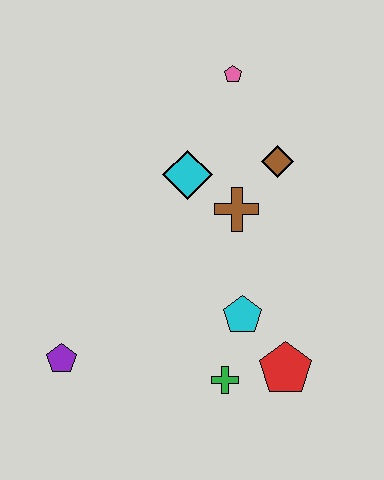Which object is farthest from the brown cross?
The purple pentagon is farthest from the brown cross.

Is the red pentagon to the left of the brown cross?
No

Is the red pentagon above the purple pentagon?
No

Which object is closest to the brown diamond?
The brown cross is closest to the brown diamond.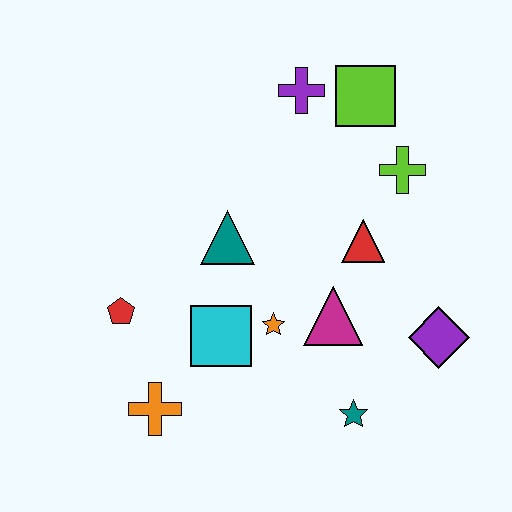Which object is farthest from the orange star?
The lime square is farthest from the orange star.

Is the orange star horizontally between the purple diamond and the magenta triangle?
No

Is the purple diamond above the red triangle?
No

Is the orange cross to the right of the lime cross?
No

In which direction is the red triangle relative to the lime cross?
The red triangle is below the lime cross.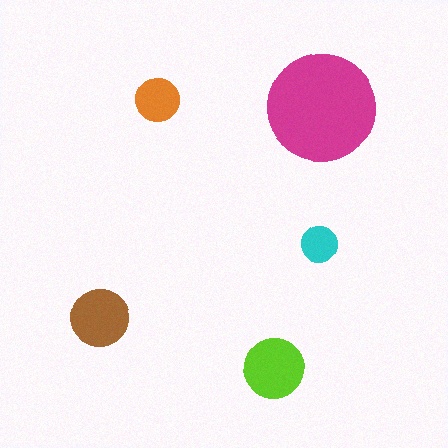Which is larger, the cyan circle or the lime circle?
The lime one.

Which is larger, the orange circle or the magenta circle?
The magenta one.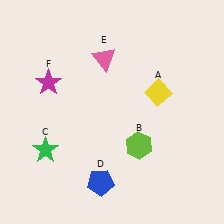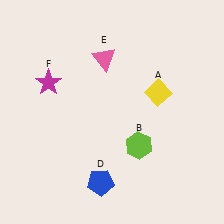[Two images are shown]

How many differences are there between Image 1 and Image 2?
There is 1 difference between the two images.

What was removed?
The green star (C) was removed in Image 2.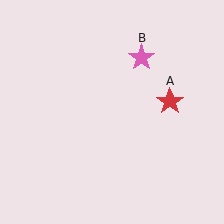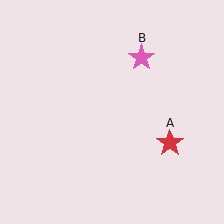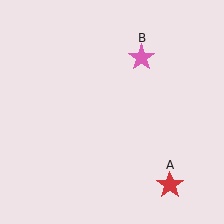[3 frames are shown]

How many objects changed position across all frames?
1 object changed position: red star (object A).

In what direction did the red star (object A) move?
The red star (object A) moved down.